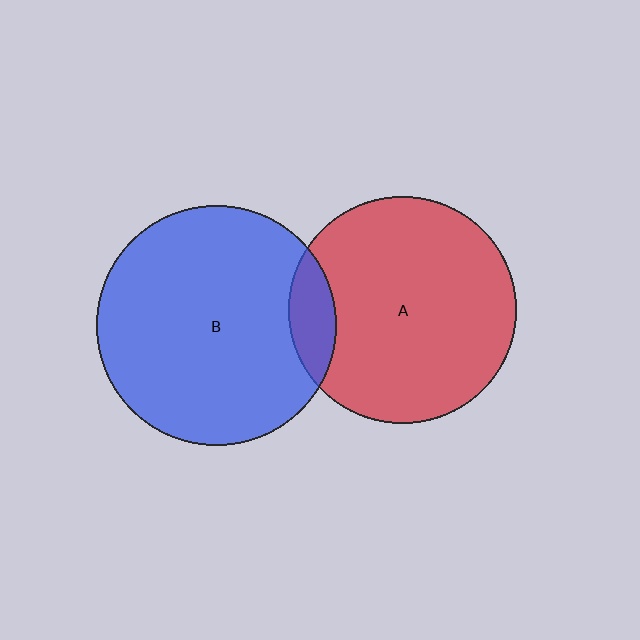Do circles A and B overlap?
Yes.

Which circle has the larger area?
Circle B (blue).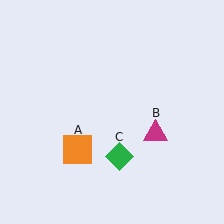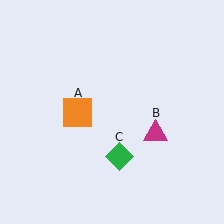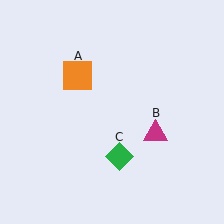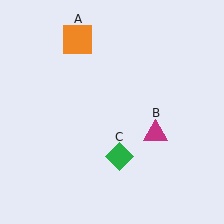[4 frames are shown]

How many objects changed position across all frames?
1 object changed position: orange square (object A).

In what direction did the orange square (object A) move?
The orange square (object A) moved up.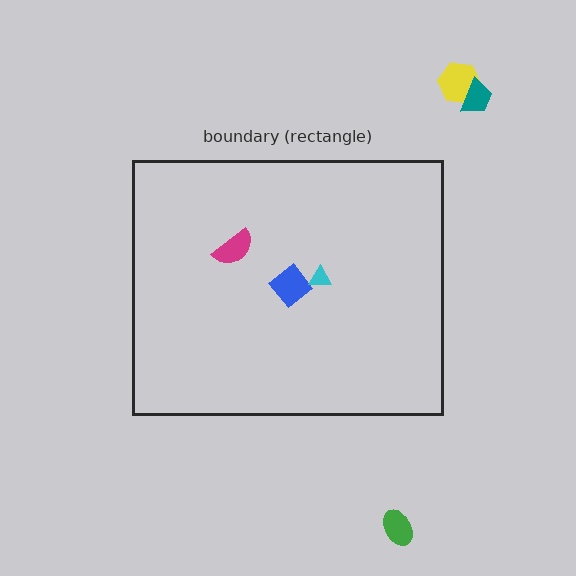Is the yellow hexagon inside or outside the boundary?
Outside.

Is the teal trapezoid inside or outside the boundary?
Outside.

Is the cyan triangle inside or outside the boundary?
Inside.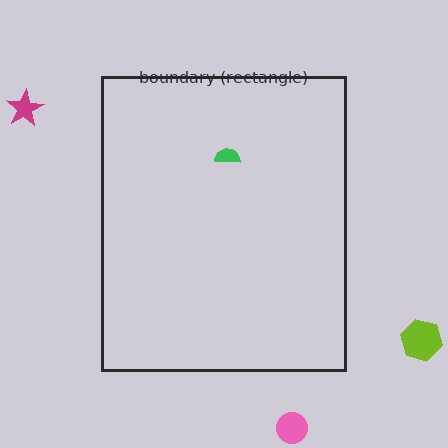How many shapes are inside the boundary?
1 inside, 3 outside.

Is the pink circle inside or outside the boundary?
Outside.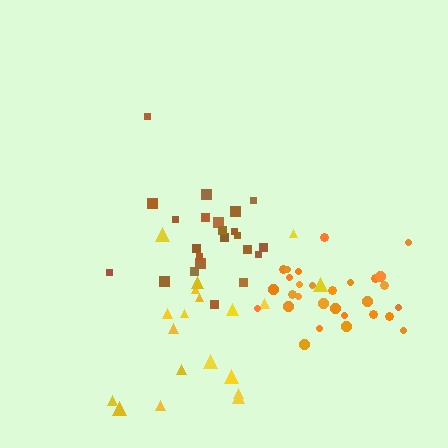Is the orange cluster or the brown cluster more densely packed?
Orange.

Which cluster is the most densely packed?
Orange.